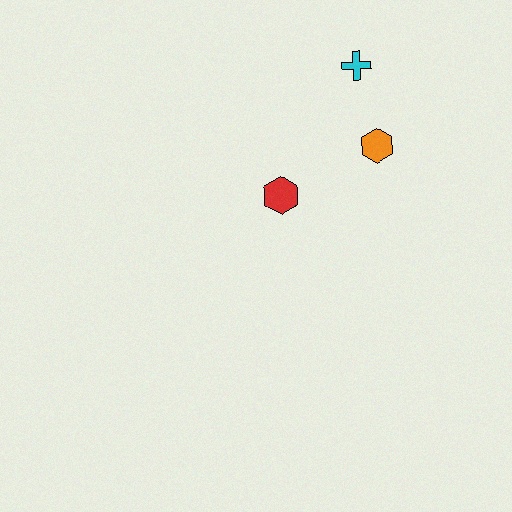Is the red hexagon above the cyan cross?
No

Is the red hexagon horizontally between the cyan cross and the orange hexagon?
No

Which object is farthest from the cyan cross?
The red hexagon is farthest from the cyan cross.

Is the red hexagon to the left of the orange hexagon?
Yes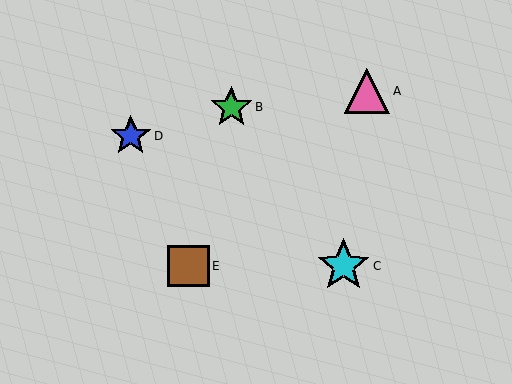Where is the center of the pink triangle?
The center of the pink triangle is at (367, 91).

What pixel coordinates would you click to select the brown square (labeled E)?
Click at (189, 266) to select the brown square E.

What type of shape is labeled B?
Shape B is a green star.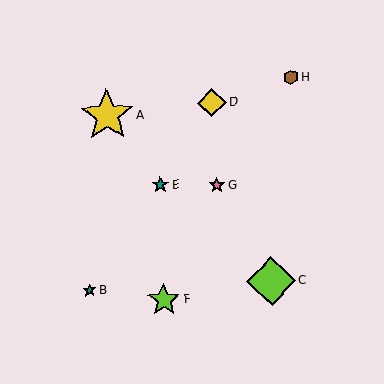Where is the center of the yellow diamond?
The center of the yellow diamond is at (212, 103).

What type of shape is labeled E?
Shape E is a teal star.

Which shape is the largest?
The yellow star (labeled A) is the largest.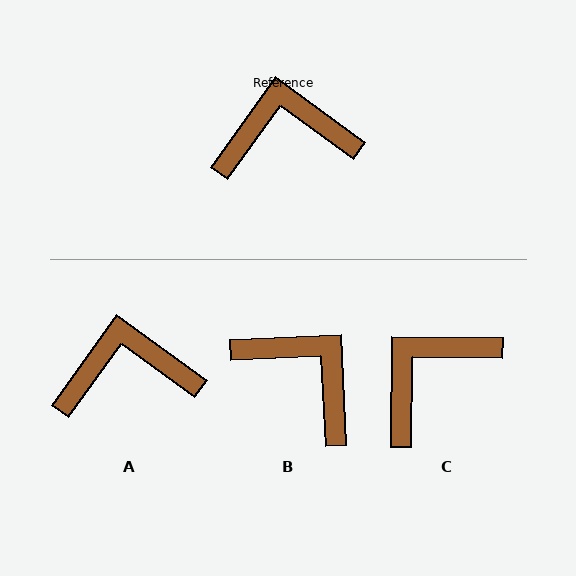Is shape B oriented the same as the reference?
No, it is off by about 51 degrees.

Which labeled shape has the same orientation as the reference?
A.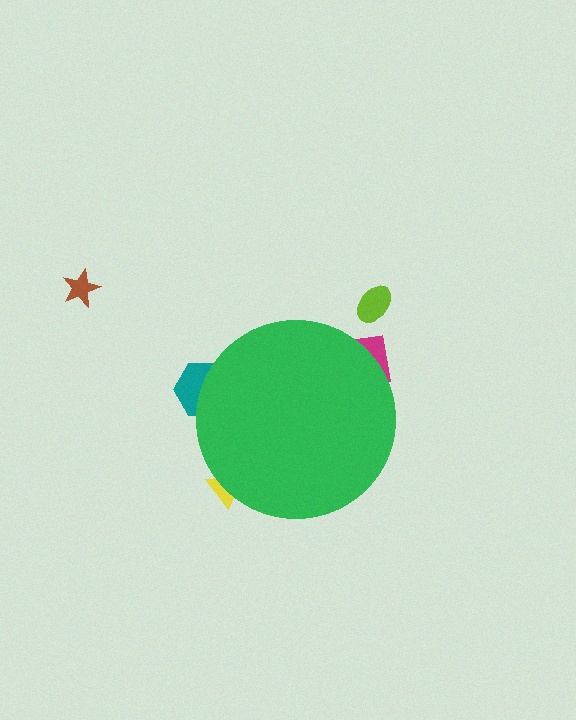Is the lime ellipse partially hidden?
No, the lime ellipse is fully visible.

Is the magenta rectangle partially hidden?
Yes, the magenta rectangle is partially hidden behind the green circle.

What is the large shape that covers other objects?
A green circle.